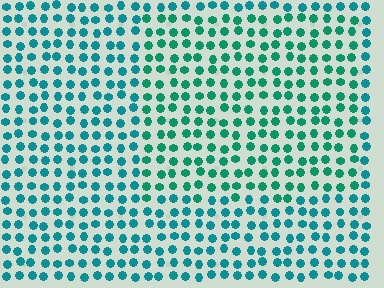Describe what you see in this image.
The image is filled with small teal elements in a uniform arrangement. A rectangle-shaped region is visible where the elements are tinted to a slightly different hue, forming a subtle color boundary.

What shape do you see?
I see a rectangle.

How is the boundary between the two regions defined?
The boundary is defined purely by a slight shift in hue (about 22 degrees). Spacing, size, and orientation are identical on both sides.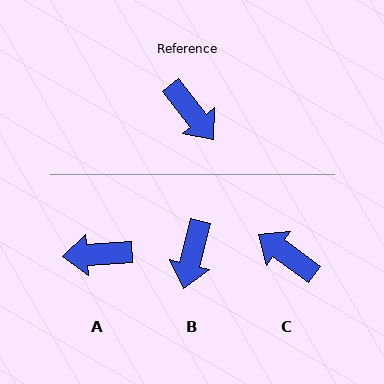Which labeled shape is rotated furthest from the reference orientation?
C, about 164 degrees away.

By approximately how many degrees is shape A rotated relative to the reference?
Approximately 125 degrees clockwise.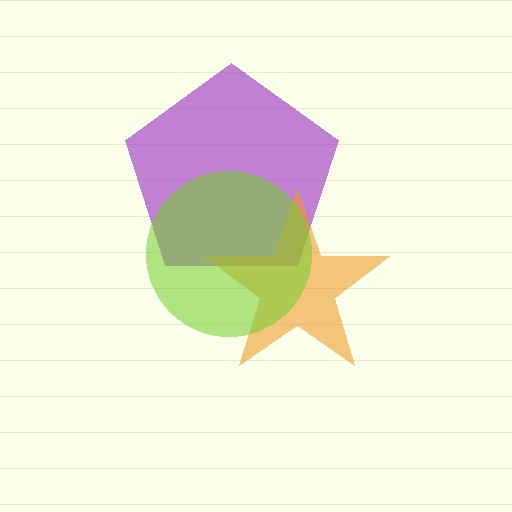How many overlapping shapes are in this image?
There are 3 overlapping shapes in the image.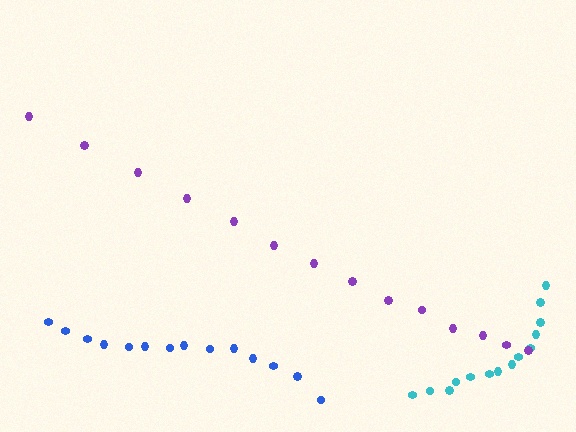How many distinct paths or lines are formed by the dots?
There are 3 distinct paths.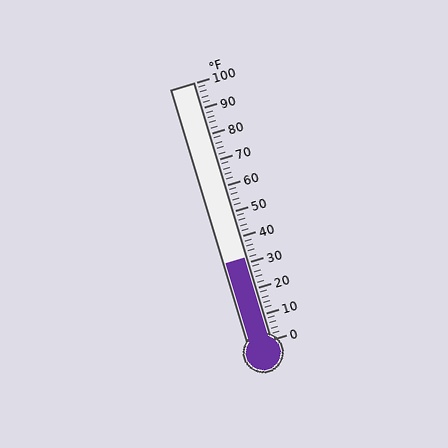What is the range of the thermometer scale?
The thermometer scale ranges from 0°F to 100°F.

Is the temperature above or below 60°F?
The temperature is below 60°F.